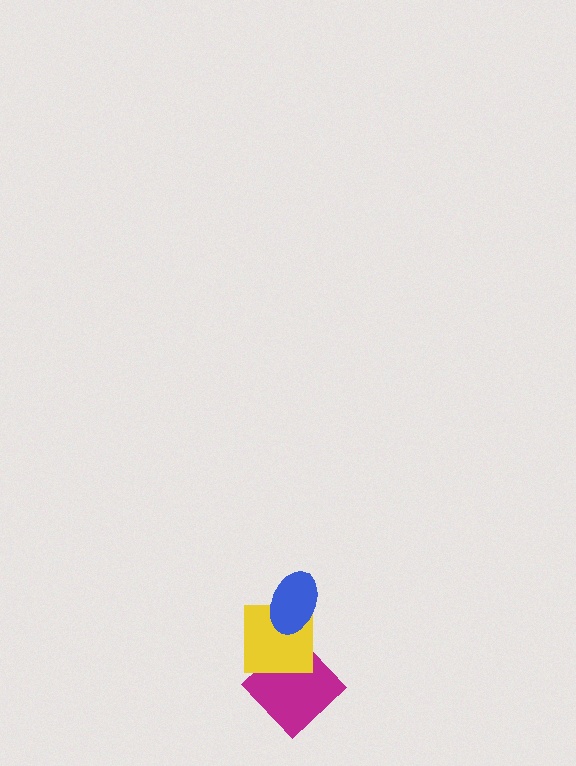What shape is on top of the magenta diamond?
The yellow square is on top of the magenta diamond.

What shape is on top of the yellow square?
The blue ellipse is on top of the yellow square.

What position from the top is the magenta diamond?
The magenta diamond is 3rd from the top.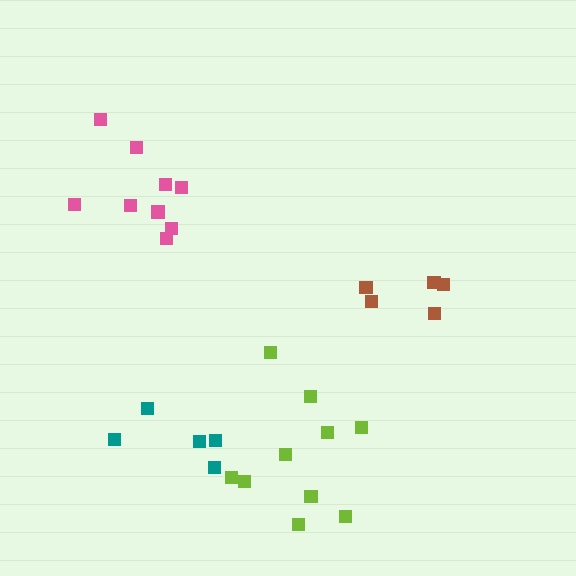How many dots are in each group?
Group 1: 10 dots, Group 2: 5 dots, Group 3: 9 dots, Group 4: 5 dots (29 total).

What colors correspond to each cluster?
The clusters are colored: lime, teal, pink, brown.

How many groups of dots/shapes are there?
There are 4 groups.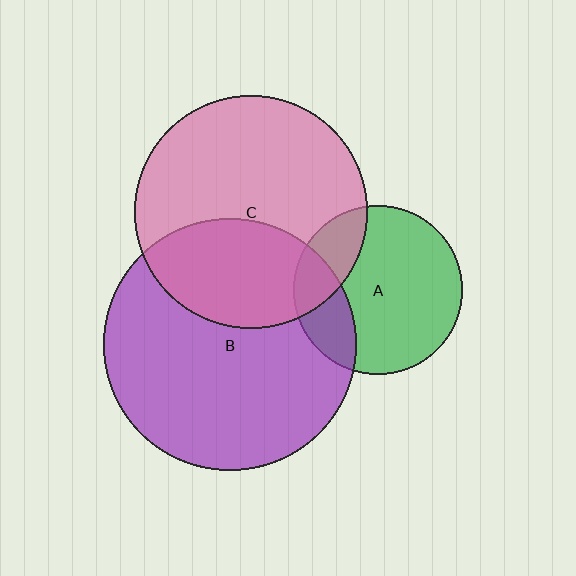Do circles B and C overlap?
Yes.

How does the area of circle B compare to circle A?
Approximately 2.2 times.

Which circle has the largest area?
Circle B (purple).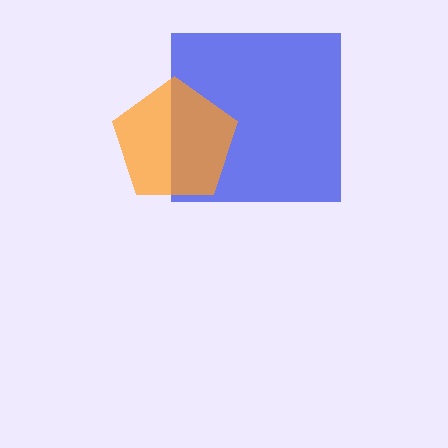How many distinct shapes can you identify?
There are 2 distinct shapes: a blue square, an orange pentagon.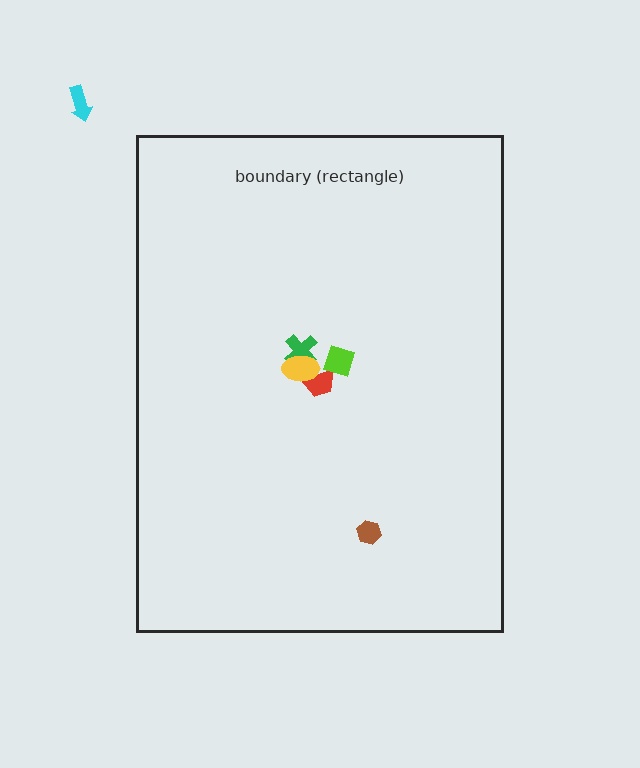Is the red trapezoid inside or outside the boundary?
Inside.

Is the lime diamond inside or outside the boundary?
Inside.